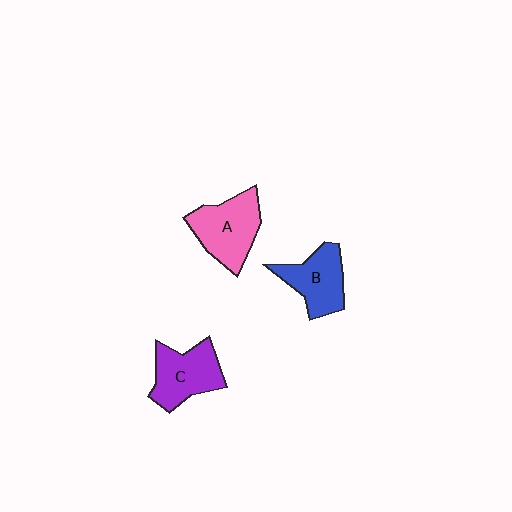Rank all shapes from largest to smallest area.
From largest to smallest: A (pink), C (purple), B (blue).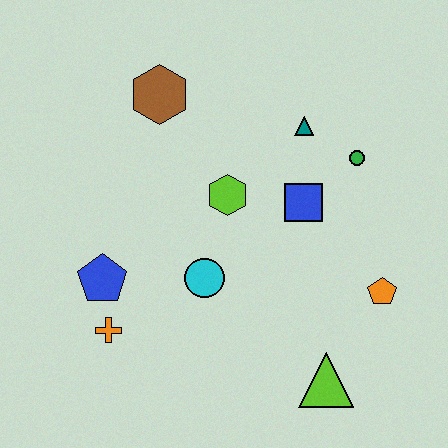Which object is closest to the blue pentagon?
The orange cross is closest to the blue pentagon.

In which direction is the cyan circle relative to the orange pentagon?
The cyan circle is to the left of the orange pentagon.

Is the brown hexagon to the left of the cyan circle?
Yes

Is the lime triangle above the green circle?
No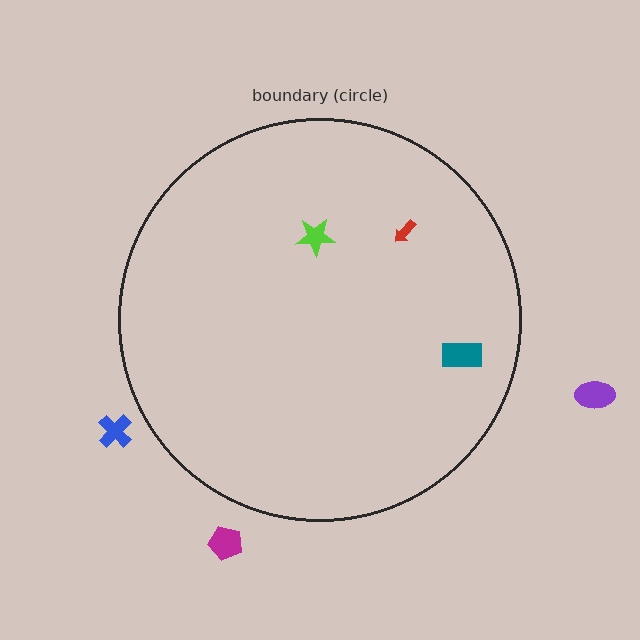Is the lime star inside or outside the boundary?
Inside.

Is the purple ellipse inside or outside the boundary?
Outside.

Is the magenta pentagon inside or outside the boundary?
Outside.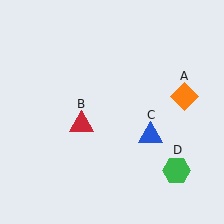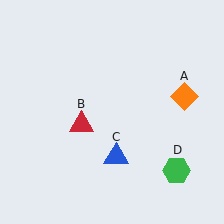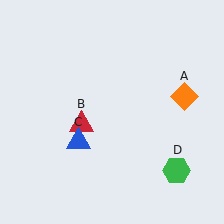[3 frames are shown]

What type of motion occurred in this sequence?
The blue triangle (object C) rotated clockwise around the center of the scene.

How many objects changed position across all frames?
1 object changed position: blue triangle (object C).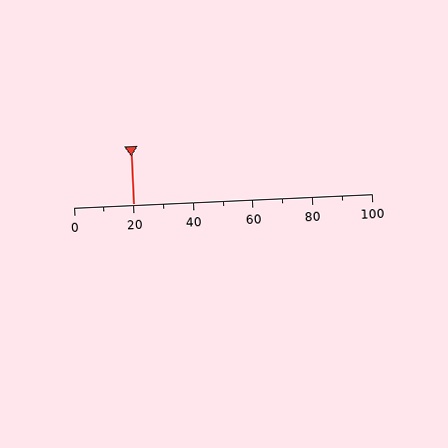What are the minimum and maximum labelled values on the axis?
The axis runs from 0 to 100.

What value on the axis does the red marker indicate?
The marker indicates approximately 20.